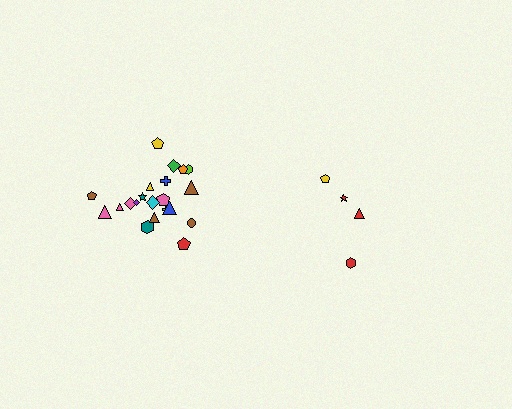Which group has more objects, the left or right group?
The left group.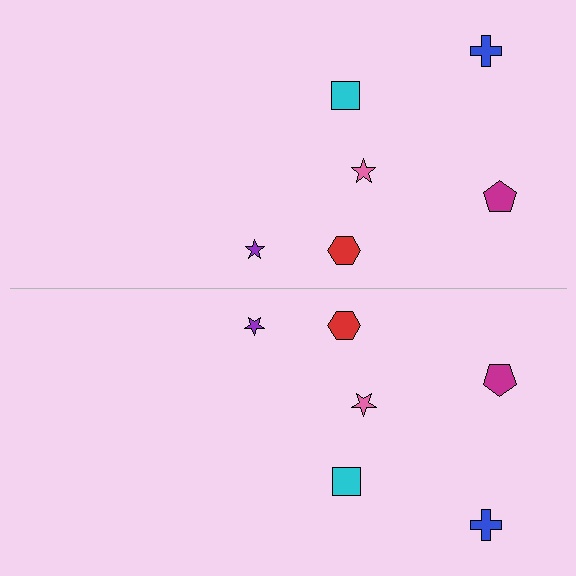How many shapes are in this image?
There are 12 shapes in this image.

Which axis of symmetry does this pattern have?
The pattern has a horizontal axis of symmetry running through the center of the image.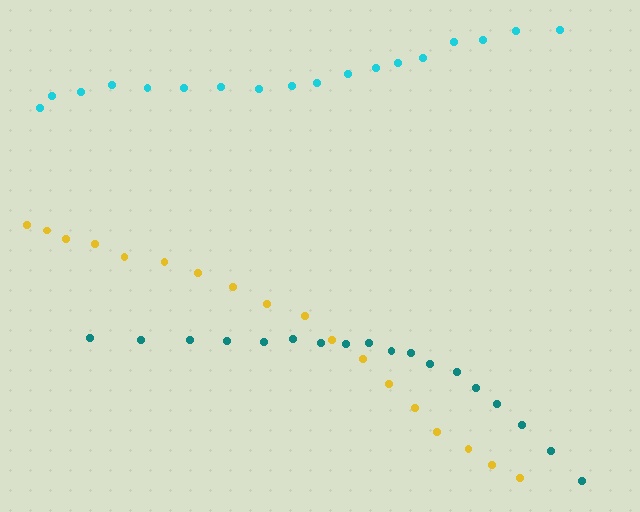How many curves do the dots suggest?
There are 3 distinct paths.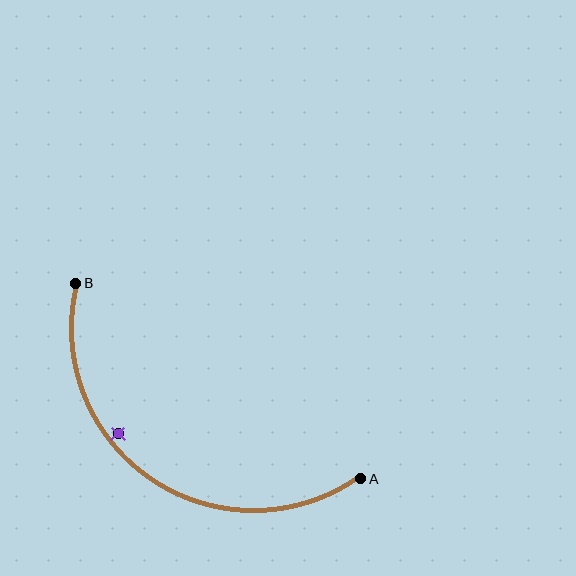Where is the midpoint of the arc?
The arc midpoint is the point on the curve farthest from the straight line joining A and B. It sits below and to the left of that line.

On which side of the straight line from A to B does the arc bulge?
The arc bulges below and to the left of the straight line connecting A and B.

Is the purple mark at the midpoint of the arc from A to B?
No — the purple mark does not lie on the arc at all. It sits slightly inside the curve.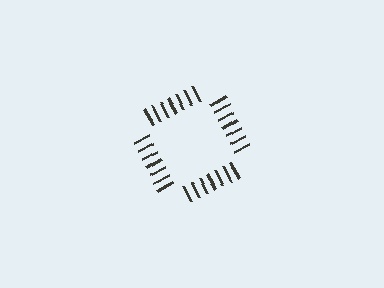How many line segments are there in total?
28 — 7 along each of the 4 edges.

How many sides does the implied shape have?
4 sides — the line-ends trace a square.